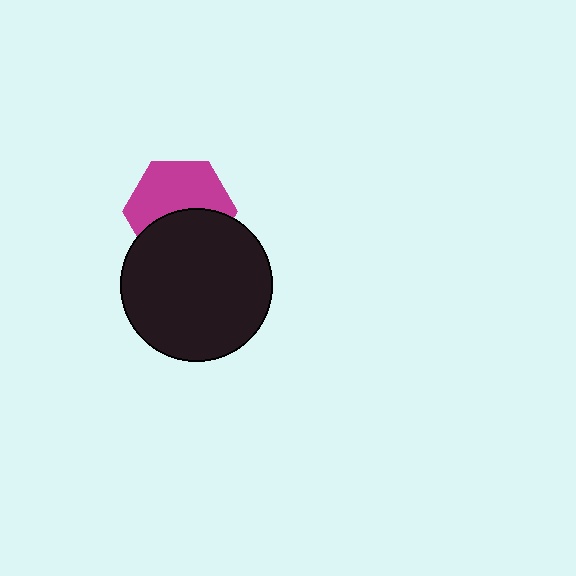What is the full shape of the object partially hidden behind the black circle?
The partially hidden object is a magenta hexagon.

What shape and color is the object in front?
The object in front is a black circle.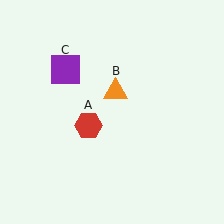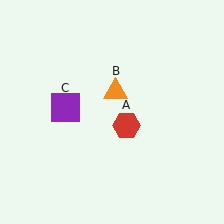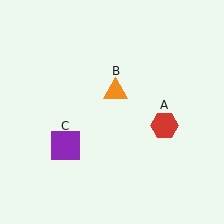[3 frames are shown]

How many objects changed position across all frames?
2 objects changed position: red hexagon (object A), purple square (object C).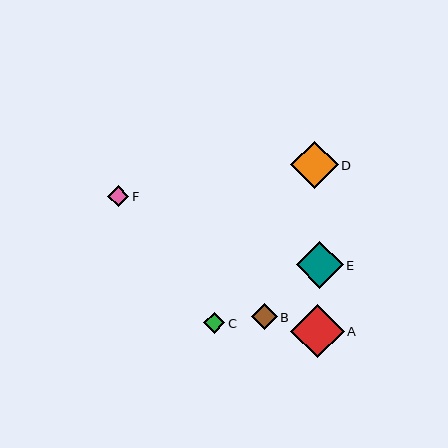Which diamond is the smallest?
Diamond F is the smallest with a size of approximately 21 pixels.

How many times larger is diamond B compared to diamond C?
Diamond B is approximately 1.2 times the size of diamond C.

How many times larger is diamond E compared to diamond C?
Diamond E is approximately 2.2 times the size of diamond C.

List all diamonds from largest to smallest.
From largest to smallest: A, D, E, B, C, F.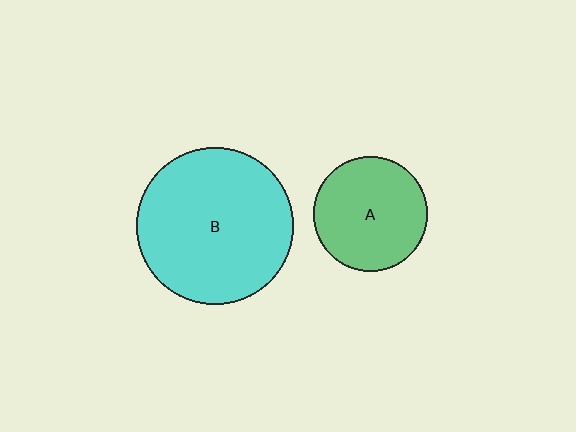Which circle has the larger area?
Circle B (cyan).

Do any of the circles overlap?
No, none of the circles overlap.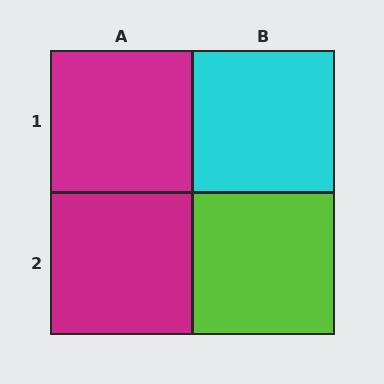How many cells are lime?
1 cell is lime.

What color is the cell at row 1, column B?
Cyan.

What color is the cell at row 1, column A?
Magenta.